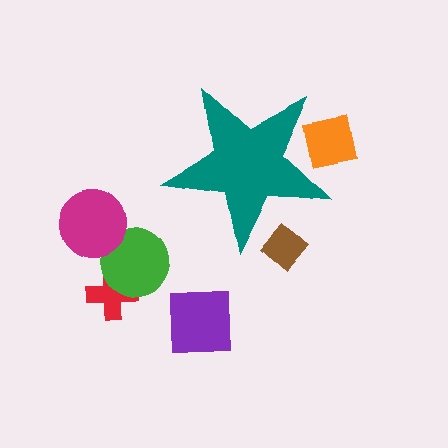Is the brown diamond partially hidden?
Yes, the brown diamond is partially hidden behind the teal star.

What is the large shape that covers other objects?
A teal star.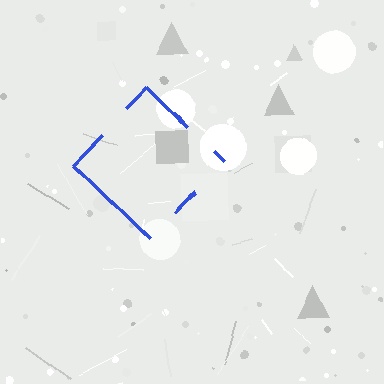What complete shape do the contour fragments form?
The contour fragments form a diamond.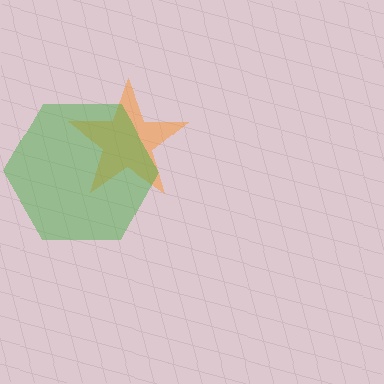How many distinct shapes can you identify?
There are 2 distinct shapes: an orange star, a green hexagon.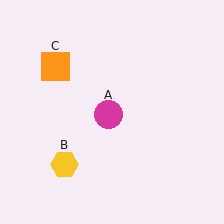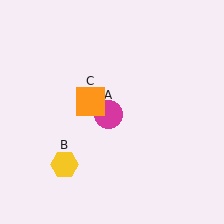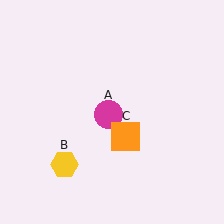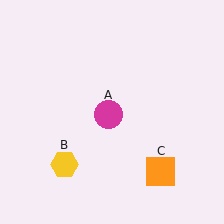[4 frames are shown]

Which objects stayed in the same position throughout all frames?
Magenta circle (object A) and yellow hexagon (object B) remained stationary.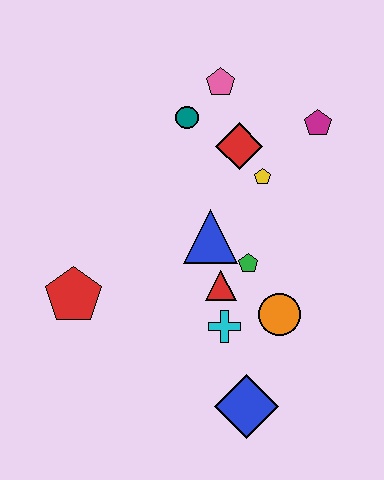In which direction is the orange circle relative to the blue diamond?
The orange circle is above the blue diamond.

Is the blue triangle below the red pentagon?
No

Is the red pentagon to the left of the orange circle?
Yes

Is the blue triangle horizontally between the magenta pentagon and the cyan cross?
No